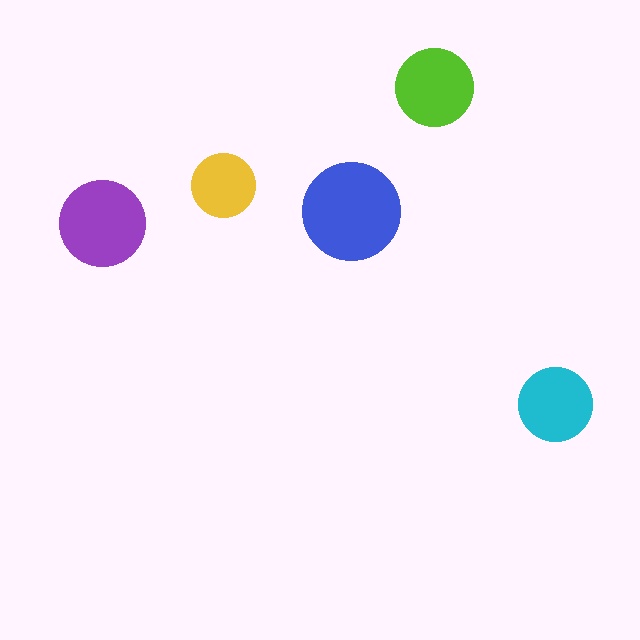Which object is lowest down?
The cyan circle is bottommost.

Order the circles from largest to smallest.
the blue one, the purple one, the lime one, the cyan one, the yellow one.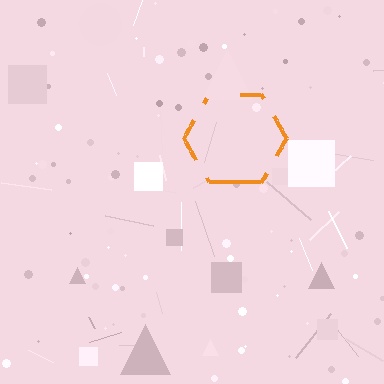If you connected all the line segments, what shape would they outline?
They would outline a hexagon.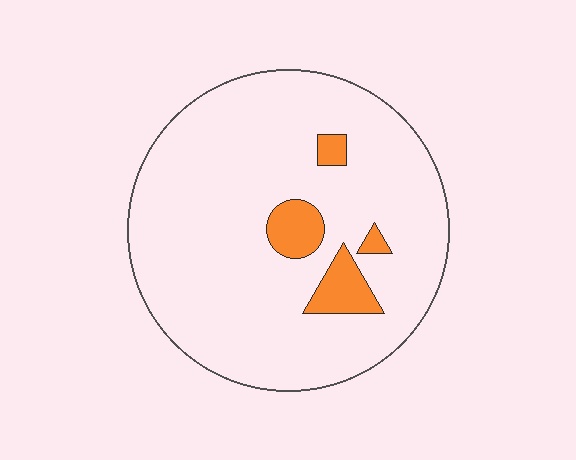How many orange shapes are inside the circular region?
4.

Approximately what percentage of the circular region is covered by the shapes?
Approximately 10%.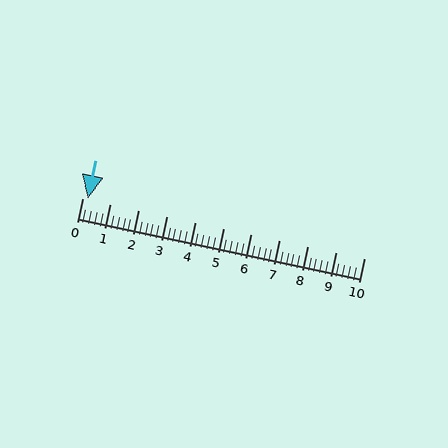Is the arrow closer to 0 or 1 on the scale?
The arrow is closer to 0.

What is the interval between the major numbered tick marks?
The major tick marks are spaced 1 units apart.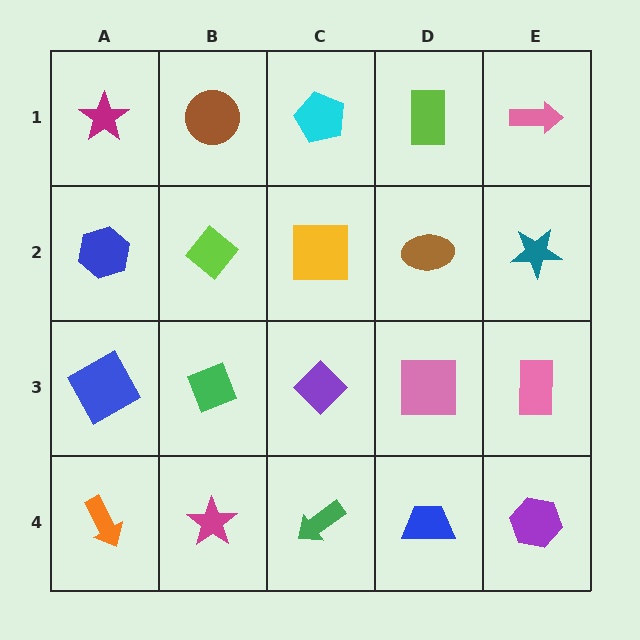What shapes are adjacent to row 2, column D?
A lime rectangle (row 1, column D), a pink square (row 3, column D), a yellow square (row 2, column C), a teal star (row 2, column E).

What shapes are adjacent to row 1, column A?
A blue hexagon (row 2, column A), a brown circle (row 1, column B).